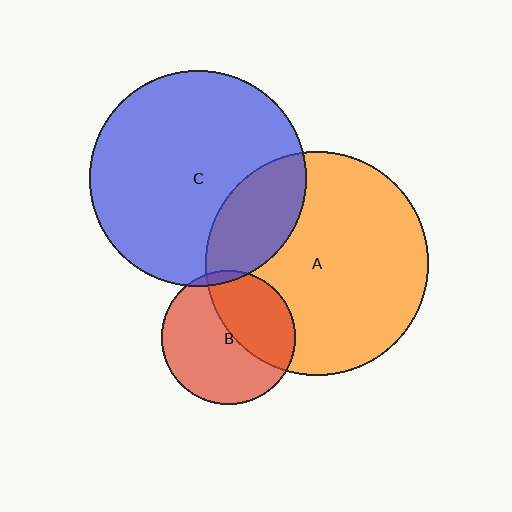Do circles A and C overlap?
Yes.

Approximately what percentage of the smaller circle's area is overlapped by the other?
Approximately 25%.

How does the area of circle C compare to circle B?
Approximately 2.6 times.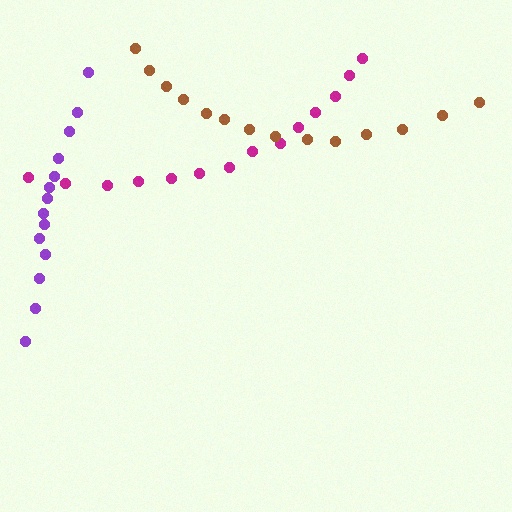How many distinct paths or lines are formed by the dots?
There are 3 distinct paths.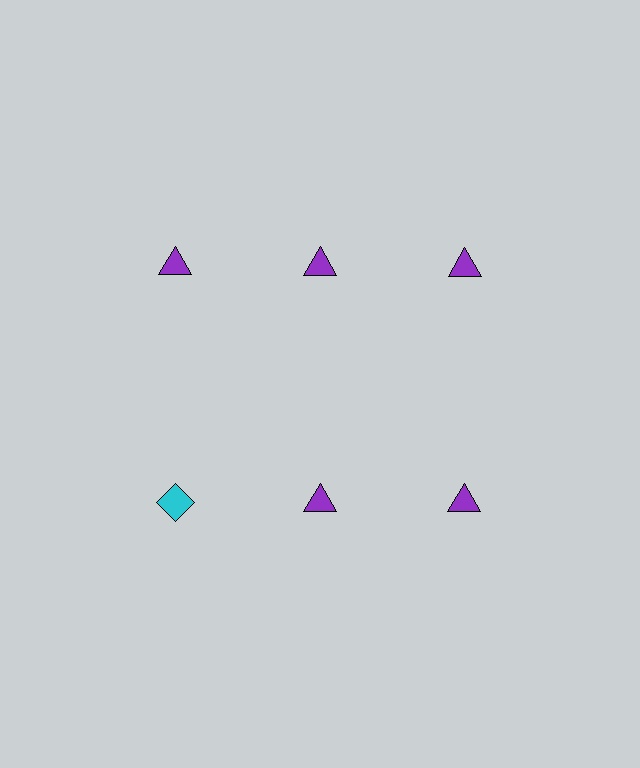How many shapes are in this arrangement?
There are 6 shapes arranged in a grid pattern.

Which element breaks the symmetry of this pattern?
The cyan diamond in the second row, leftmost column breaks the symmetry. All other shapes are purple triangles.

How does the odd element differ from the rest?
It differs in both color (cyan instead of purple) and shape (diamond instead of triangle).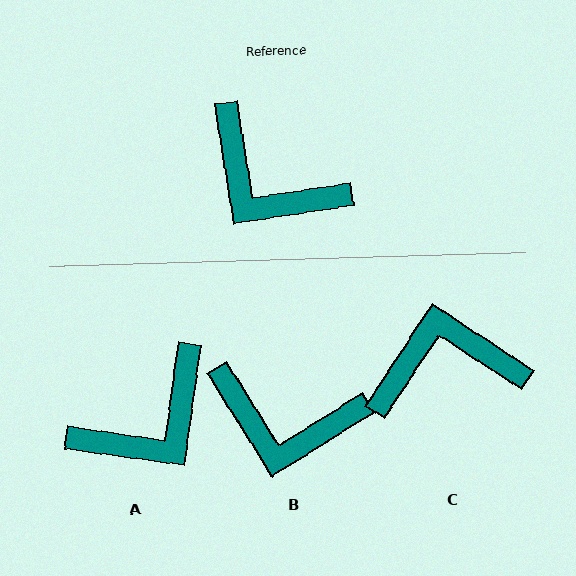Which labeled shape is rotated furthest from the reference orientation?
C, about 132 degrees away.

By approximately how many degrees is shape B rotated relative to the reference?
Approximately 23 degrees counter-clockwise.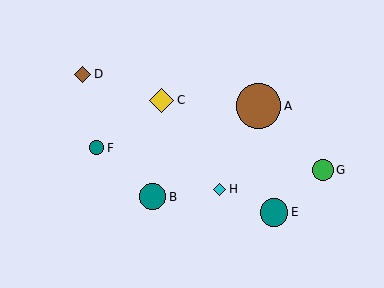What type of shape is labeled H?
Shape H is a cyan diamond.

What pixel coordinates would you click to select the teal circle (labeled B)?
Click at (153, 197) to select the teal circle B.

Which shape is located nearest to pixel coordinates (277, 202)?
The teal circle (labeled E) at (274, 212) is nearest to that location.